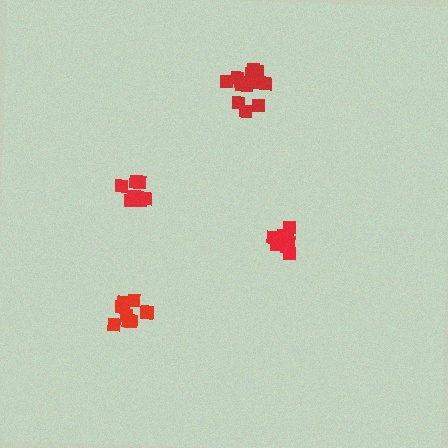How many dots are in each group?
Group 1: 14 dots, Group 2: 9 dots, Group 3: 10 dots, Group 4: 9 dots (42 total).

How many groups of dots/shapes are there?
There are 4 groups.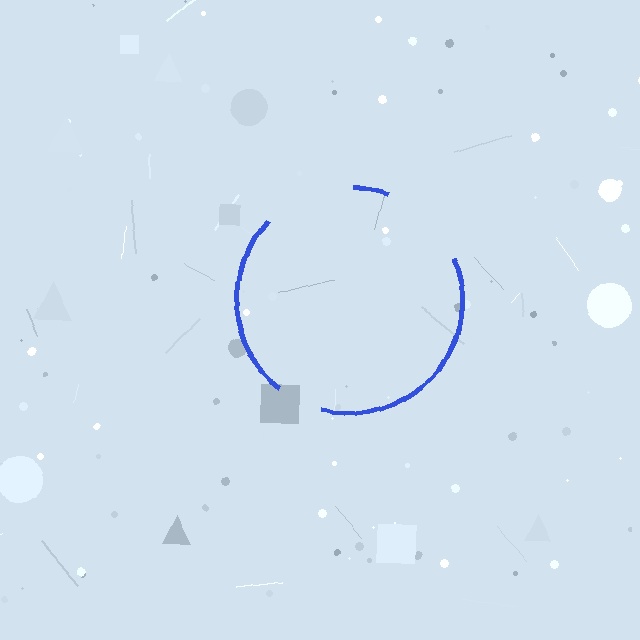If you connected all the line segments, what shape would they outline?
They would outline a circle.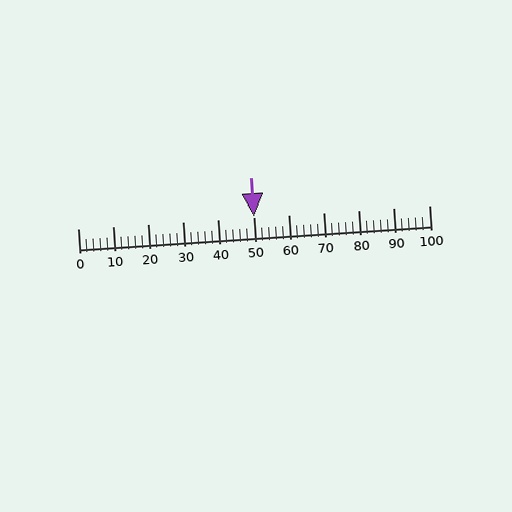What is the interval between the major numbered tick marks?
The major tick marks are spaced 10 units apart.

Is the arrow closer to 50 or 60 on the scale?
The arrow is closer to 50.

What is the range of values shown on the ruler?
The ruler shows values from 0 to 100.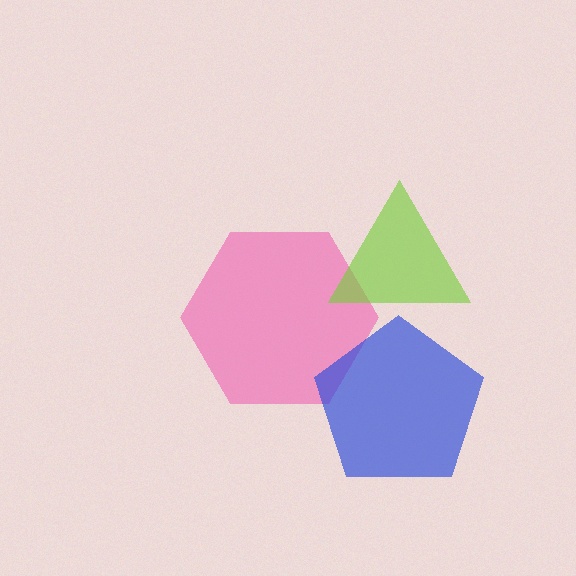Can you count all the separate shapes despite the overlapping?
Yes, there are 3 separate shapes.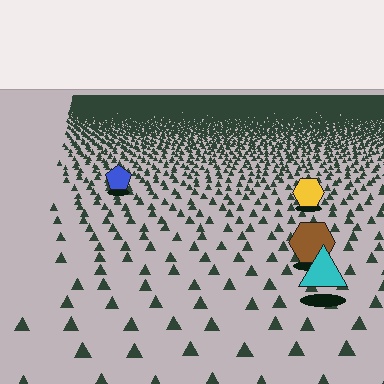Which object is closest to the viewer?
The cyan triangle is closest. The texture marks near it are larger and more spread out.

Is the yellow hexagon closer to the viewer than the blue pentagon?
Yes. The yellow hexagon is closer — you can tell from the texture gradient: the ground texture is coarser near it.